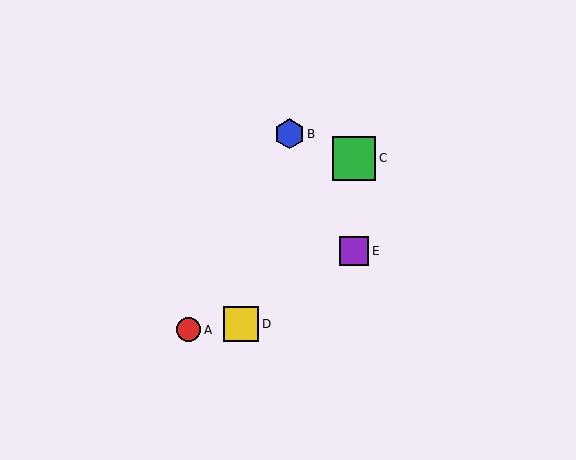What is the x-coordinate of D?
Object D is at x≈241.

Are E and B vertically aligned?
No, E is at x≈354 and B is at x≈289.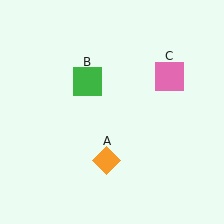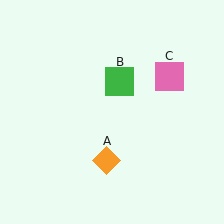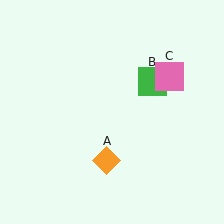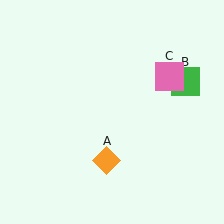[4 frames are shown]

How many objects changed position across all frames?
1 object changed position: green square (object B).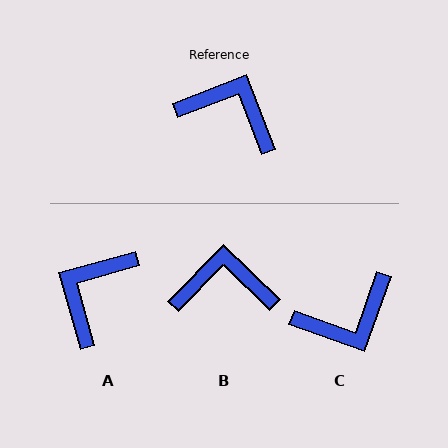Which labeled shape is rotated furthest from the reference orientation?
C, about 131 degrees away.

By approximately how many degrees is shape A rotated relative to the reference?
Approximately 84 degrees counter-clockwise.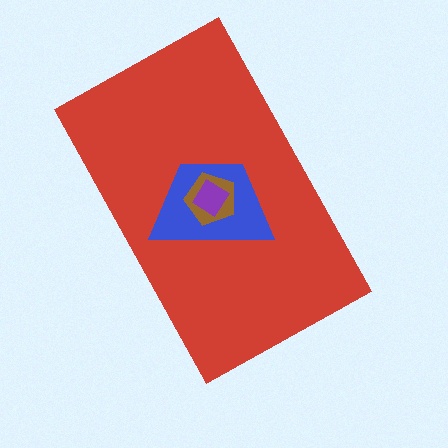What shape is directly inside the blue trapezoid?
The brown pentagon.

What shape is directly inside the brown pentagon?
The purple diamond.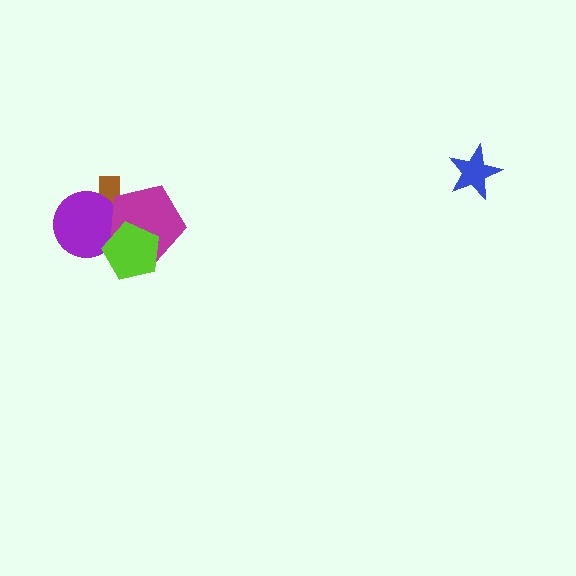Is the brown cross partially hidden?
Yes, it is partially covered by another shape.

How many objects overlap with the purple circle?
3 objects overlap with the purple circle.